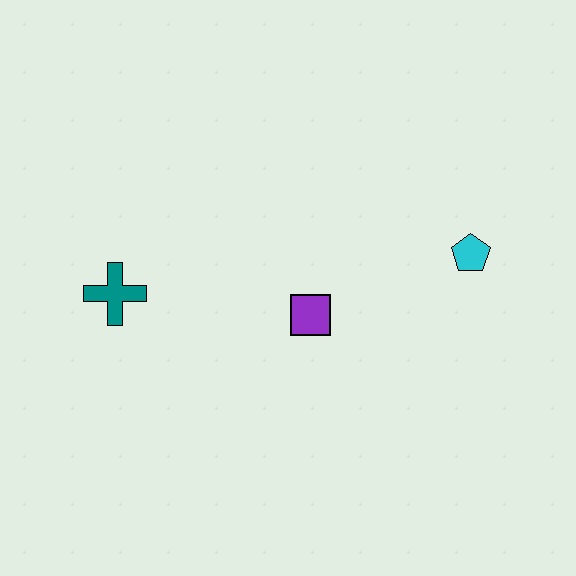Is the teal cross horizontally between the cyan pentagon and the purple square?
No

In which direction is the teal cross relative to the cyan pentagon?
The teal cross is to the left of the cyan pentagon.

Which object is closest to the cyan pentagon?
The purple square is closest to the cyan pentagon.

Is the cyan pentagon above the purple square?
Yes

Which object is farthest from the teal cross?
The cyan pentagon is farthest from the teal cross.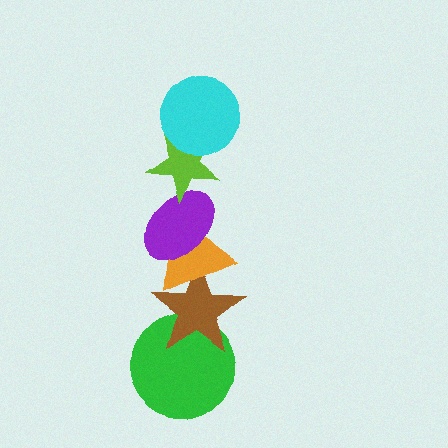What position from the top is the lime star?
The lime star is 2nd from the top.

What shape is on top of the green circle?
The brown star is on top of the green circle.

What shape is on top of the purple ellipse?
The lime star is on top of the purple ellipse.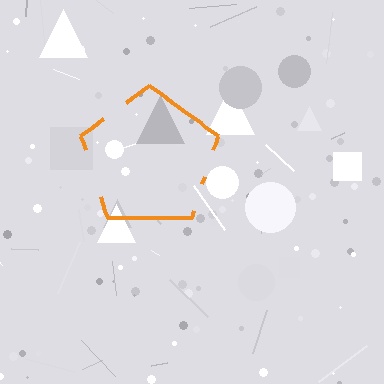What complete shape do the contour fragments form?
The contour fragments form a pentagon.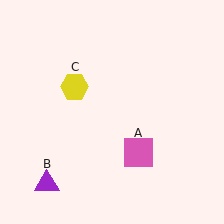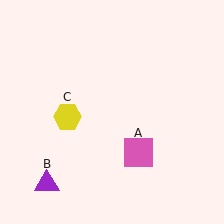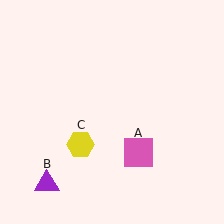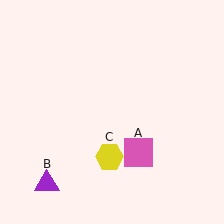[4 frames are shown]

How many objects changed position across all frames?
1 object changed position: yellow hexagon (object C).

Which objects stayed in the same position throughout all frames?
Pink square (object A) and purple triangle (object B) remained stationary.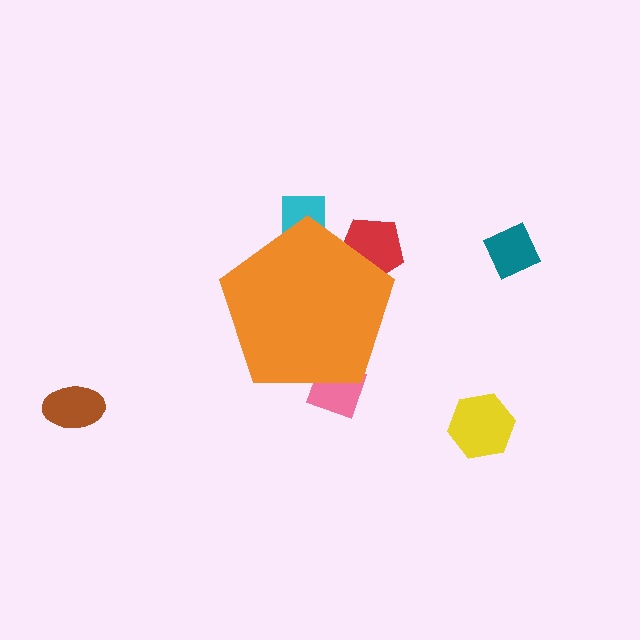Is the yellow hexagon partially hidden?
No, the yellow hexagon is fully visible.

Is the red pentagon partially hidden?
Yes, the red pentagon is partially hidden behind the orange pentagon.